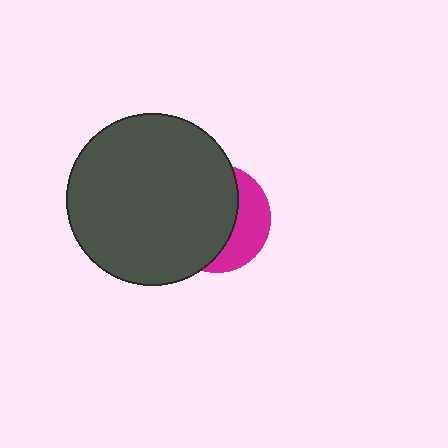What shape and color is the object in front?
The object in front is a dark gray circle.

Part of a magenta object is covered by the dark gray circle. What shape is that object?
It is a circle.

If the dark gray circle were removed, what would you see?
You would see the complete magenta circle.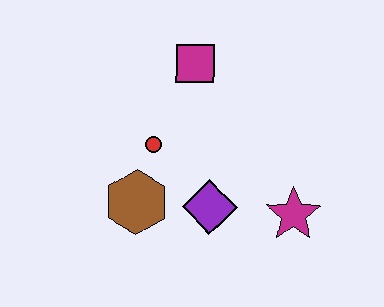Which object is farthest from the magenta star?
The magenta square is farthest from the magenta star.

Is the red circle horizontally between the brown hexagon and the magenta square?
Yes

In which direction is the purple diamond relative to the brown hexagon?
The purple diamond is to the right of the brown hexagon.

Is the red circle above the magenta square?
No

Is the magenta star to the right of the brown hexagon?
Yes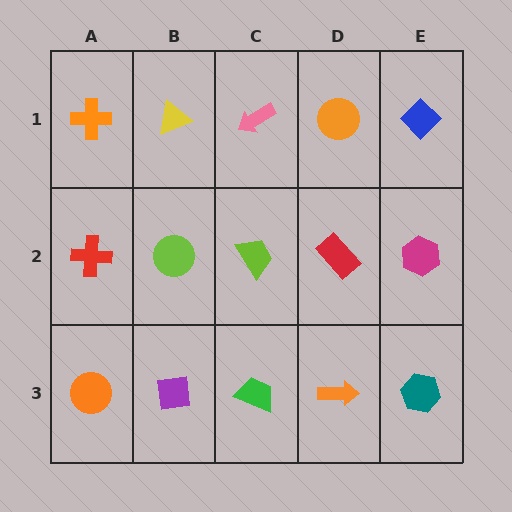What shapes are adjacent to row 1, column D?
A red rectangle (row 2, column D), a pink arrow (row 1, column C), a blue diamond (row 1, column E).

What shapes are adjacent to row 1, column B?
A lime circle (row 2, column B), an orange cross (row 1, column A), a pink arrow (row 1, column C).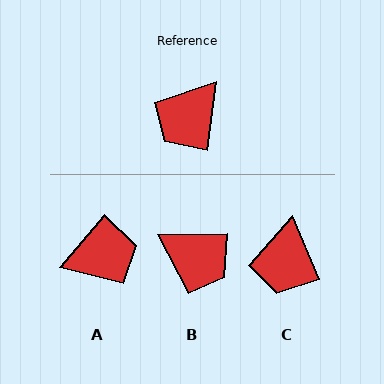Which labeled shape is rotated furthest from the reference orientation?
A, about 147 degrees away.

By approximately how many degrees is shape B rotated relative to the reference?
Approximately 99 degrees counter-clockwise.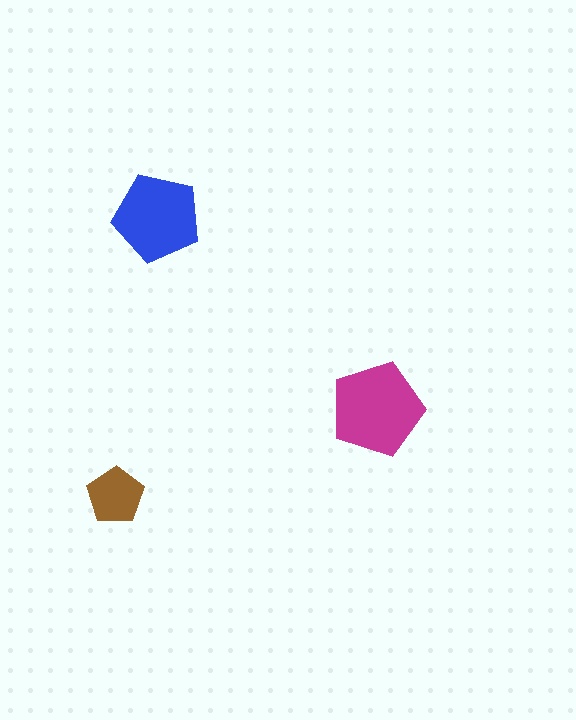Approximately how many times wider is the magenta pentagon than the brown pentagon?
About 1.5 times wider.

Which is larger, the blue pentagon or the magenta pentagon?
The magenta one.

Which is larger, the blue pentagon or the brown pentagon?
The blue one.